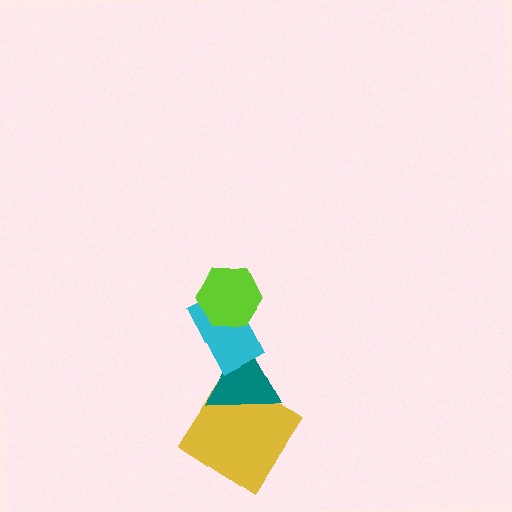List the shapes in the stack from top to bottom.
From top to bottom: the lime hexagon, the cyan rectangle, the teal triangle, the yellow diamond.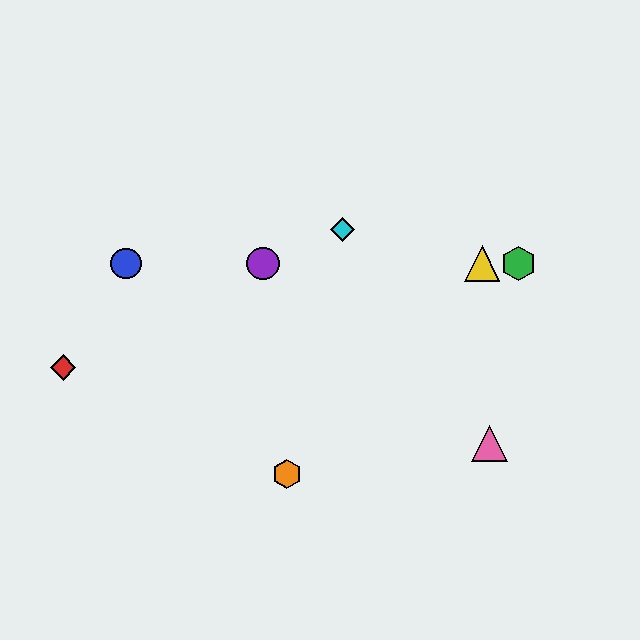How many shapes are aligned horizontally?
4 shapes (the blue circle, the green hexagon, the yellow triangle, the purple circle) are aligned horizontally.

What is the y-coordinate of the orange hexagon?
The orange hexagon is at y≈474.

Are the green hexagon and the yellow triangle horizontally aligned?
Yes, both are at y≈263.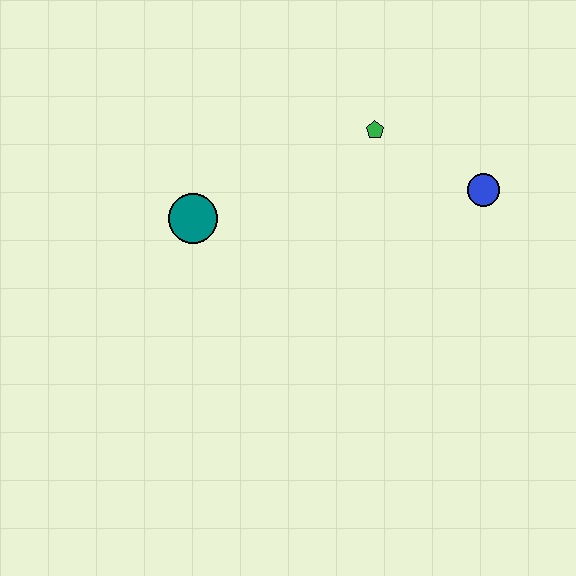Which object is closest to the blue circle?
The green pentagon is closest to the blue circle.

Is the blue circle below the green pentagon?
Yes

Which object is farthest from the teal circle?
The blue circle is farthest from the teal circle.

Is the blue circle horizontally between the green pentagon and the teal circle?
No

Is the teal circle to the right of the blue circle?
No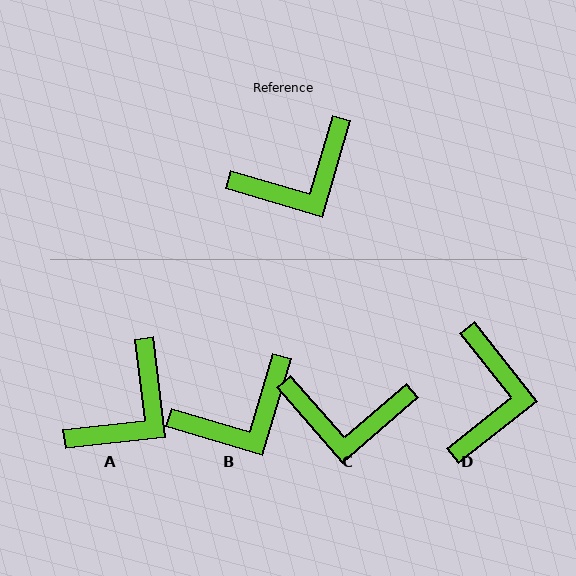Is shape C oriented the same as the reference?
No, it is off by about 33 degrees.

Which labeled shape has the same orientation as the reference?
B.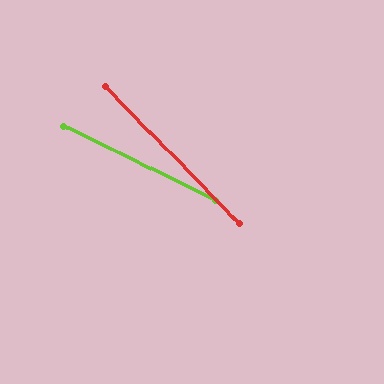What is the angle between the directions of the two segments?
Approximately 20 degrees.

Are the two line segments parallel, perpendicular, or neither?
Neither parallel nor perpendicular — they differ by about 20°.